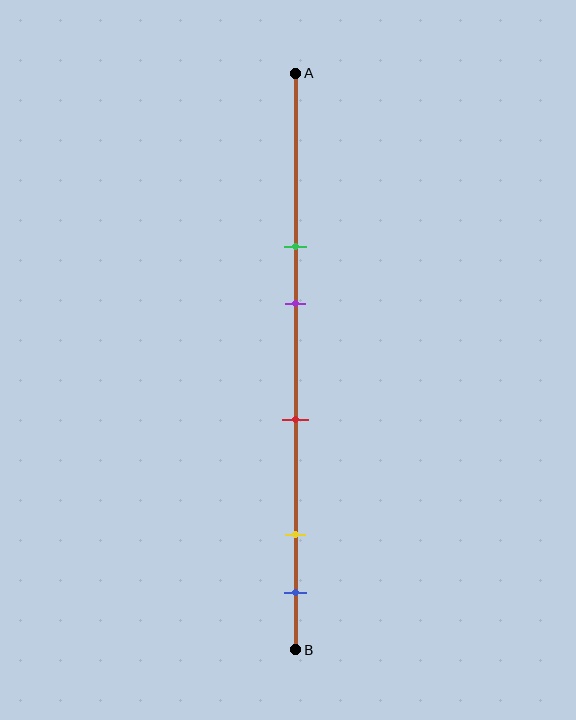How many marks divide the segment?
There are 5 marks dividing the segment.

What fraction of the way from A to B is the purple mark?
The purple mark is approximately 40% (0.4) of the way from A to B.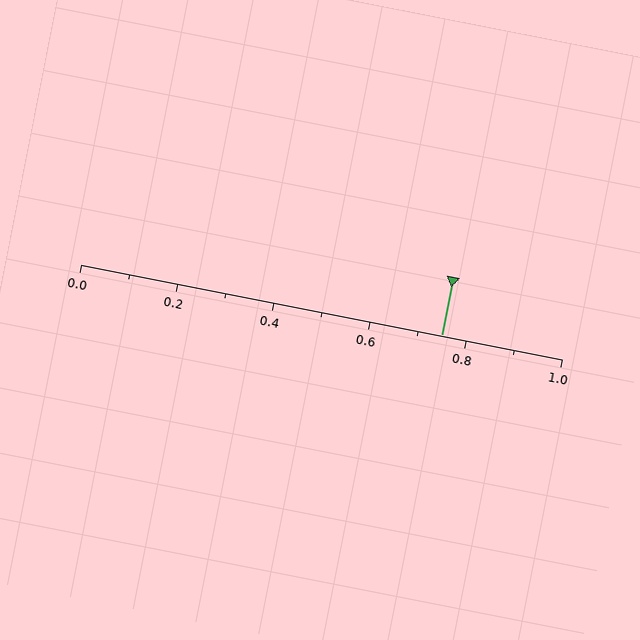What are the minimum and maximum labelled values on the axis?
The axis runs from 0.0 to 1.0.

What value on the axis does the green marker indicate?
The marker indicates approximately 0.75.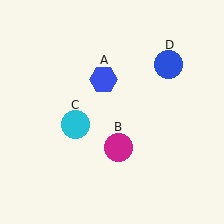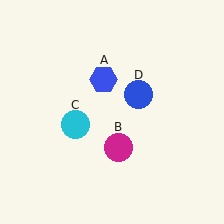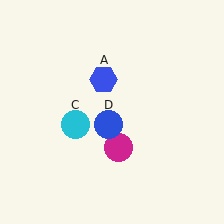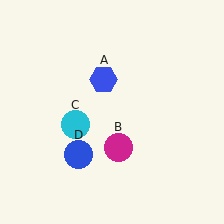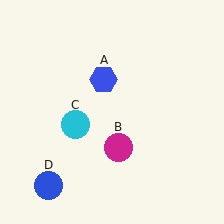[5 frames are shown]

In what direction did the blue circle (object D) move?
The blue circle (object D) moved down and to the left.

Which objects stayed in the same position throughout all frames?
Blue hexagon (object A) and magenta circle (object B) and cyan circle (object C) remained stationary.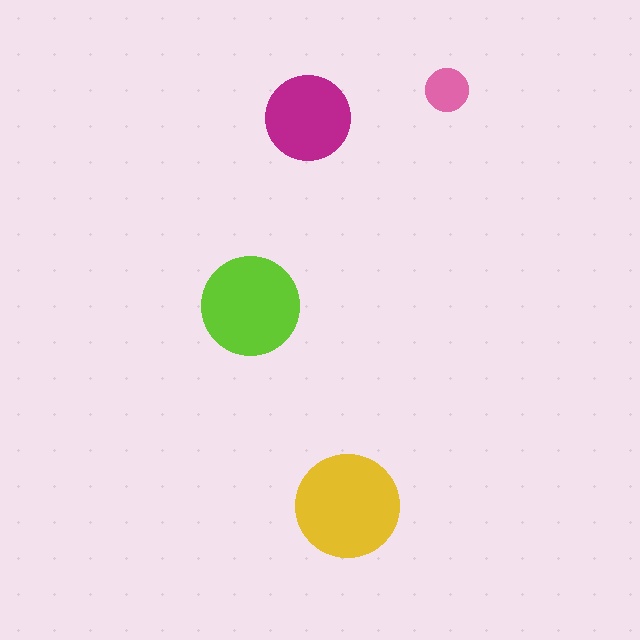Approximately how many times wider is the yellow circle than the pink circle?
About 2.5 times wider.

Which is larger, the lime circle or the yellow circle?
The yellow one.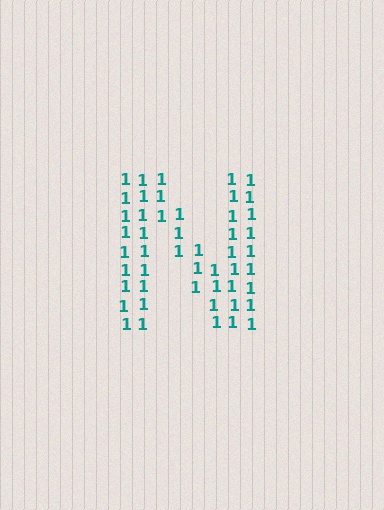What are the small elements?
The small elements are digit 1's.